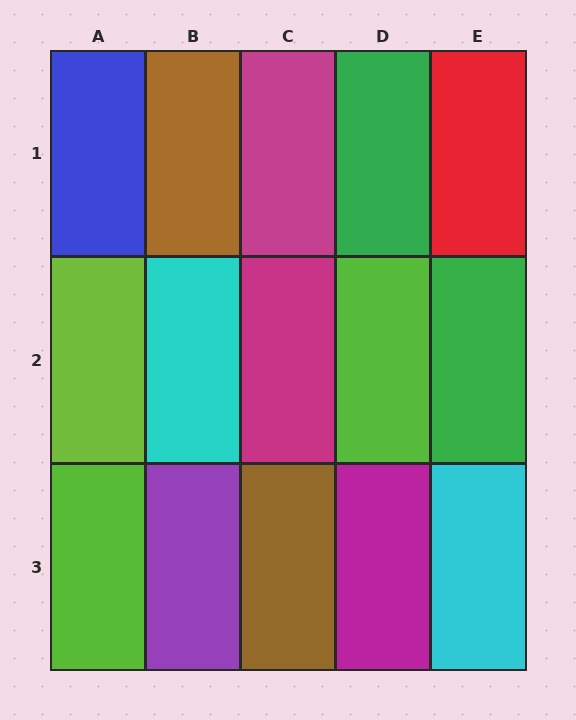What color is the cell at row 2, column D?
Lime.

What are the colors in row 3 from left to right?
Lime, purple, brown, magenta, cyan.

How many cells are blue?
1 cell is blue.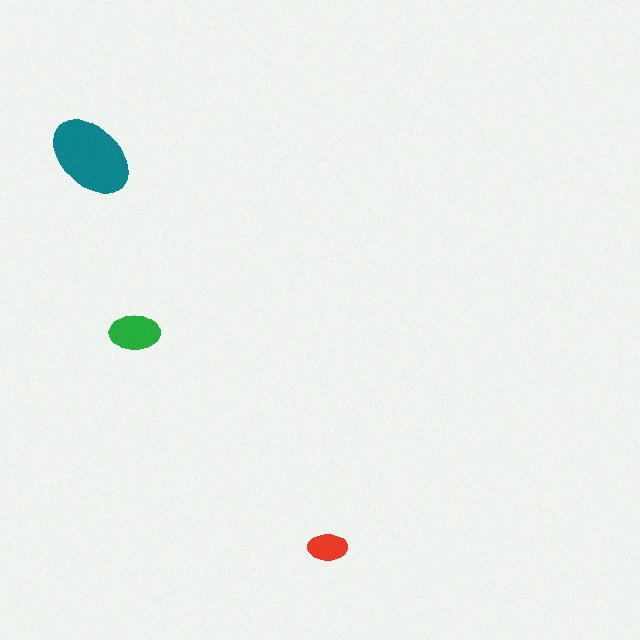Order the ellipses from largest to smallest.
the teal one, the green one, the red one.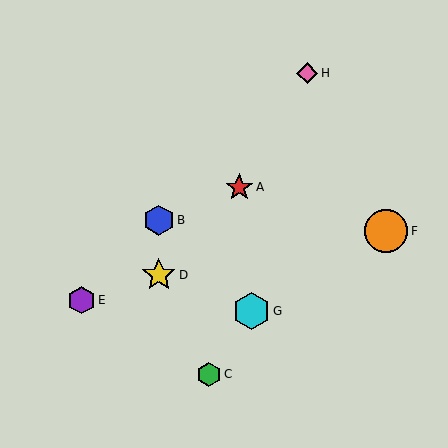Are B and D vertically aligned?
Yes, both are at x≈159.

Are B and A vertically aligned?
No, B is at x≈159 and A is at x≈239.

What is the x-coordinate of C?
Object C is at x≈209.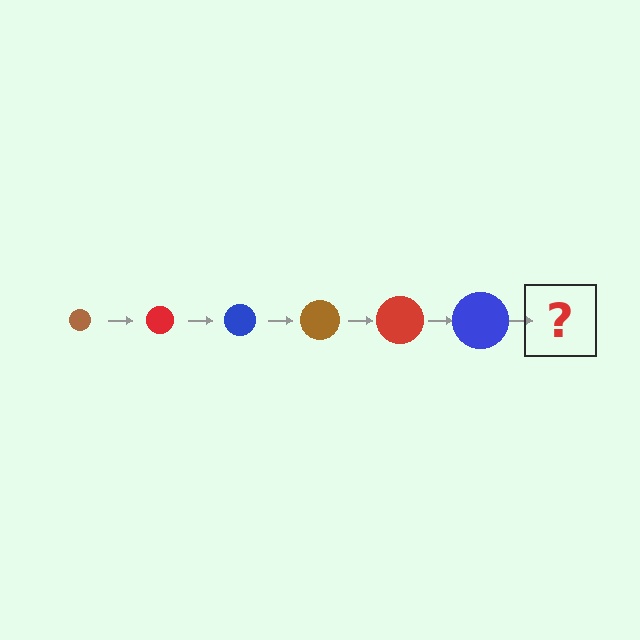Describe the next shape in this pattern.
It should be a brown circle, larger than the previous one.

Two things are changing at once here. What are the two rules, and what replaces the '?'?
The two rules are that the circle grows larger each step and the color cycles through brown, red, and blue. The '?' should be a brown circle, larger than the previous one.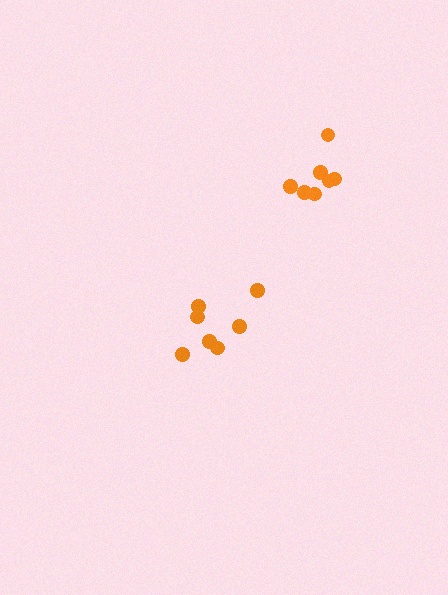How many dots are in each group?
Group 1: 7 dots, Group 2: 7 dots (14 total).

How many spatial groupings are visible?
There are 2 spatial groupings.